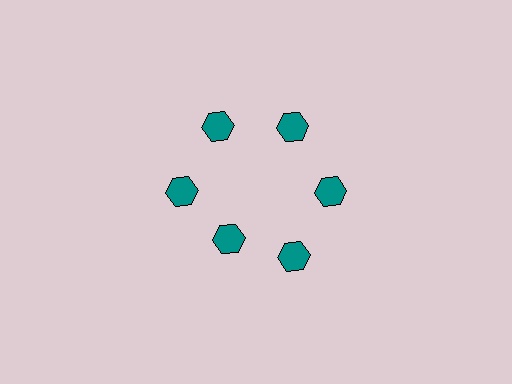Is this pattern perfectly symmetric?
No. The 6 teal hexagons are arranged in a ring, but one element near the 7 o'clock position is pulled inward toward the center, breaking the 6-fold rotational symmetry.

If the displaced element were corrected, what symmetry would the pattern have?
It would have 6-fold rotational symmetry — the pattern would map onto itself every 60 degrees.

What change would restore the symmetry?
The symmetry would be restored by moving it outward, back onto the ring so that all 6 hexagons sit at equal angles and equal distance from the center.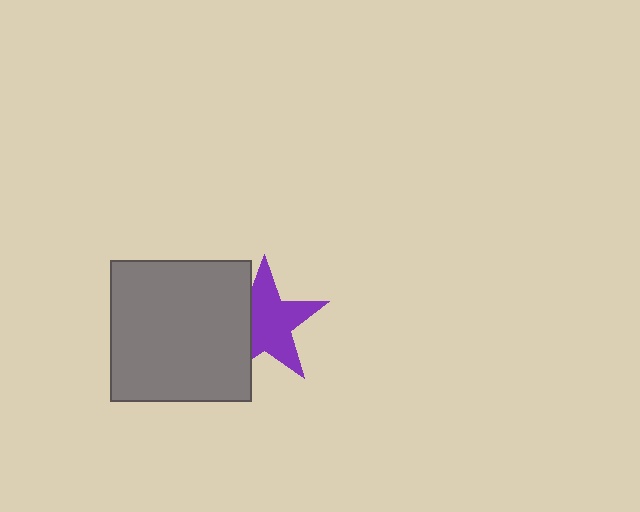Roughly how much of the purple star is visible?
Most of it is visible (roughly 69%).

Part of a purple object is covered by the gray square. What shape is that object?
It is a star.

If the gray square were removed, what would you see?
You would see the complete purple star.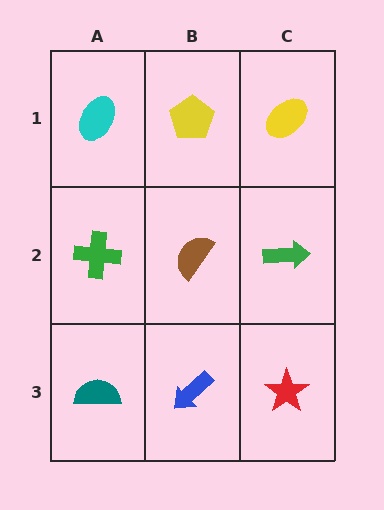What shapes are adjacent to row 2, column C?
A yellow ellipse (row 1, column C), a red star (row 3, column C), a brown semicircle (row 2, column B).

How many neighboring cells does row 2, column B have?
4.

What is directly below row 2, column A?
A teal semicircle.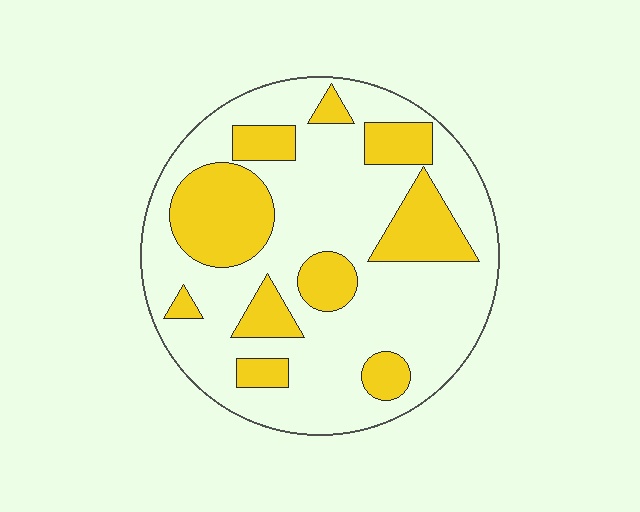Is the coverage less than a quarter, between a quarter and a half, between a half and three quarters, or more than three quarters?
Between a quarter and a half.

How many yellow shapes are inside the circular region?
10.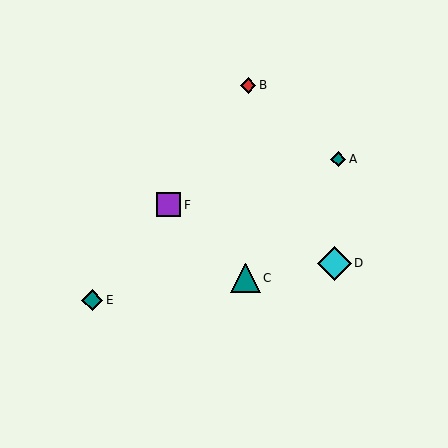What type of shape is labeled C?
Shape C is a teal triangle.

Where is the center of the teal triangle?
The center of the teal triangle is at (246, 278).